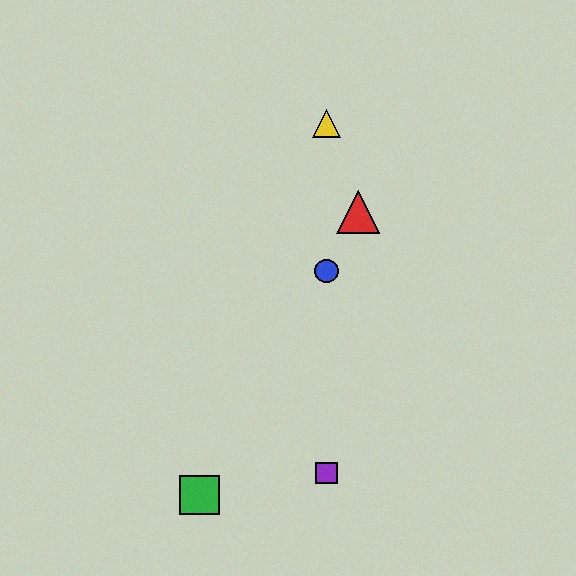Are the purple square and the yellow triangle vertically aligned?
Yes, both are at x≈327.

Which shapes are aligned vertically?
The blue circle, the yellow triangle, the purple square are aligned vertically.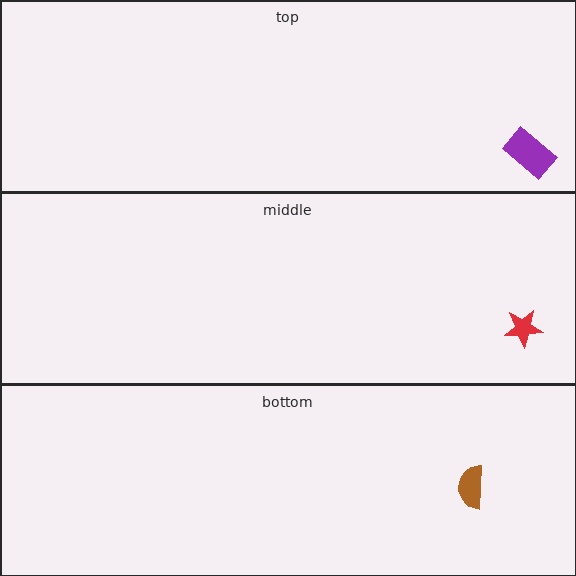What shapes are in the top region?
The purple rectangle.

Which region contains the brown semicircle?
The bottom region.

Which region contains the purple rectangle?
The top region.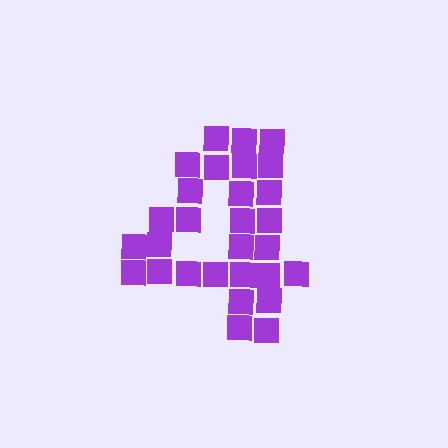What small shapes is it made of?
It is made of small squares.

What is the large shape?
The large shape is the digit 4.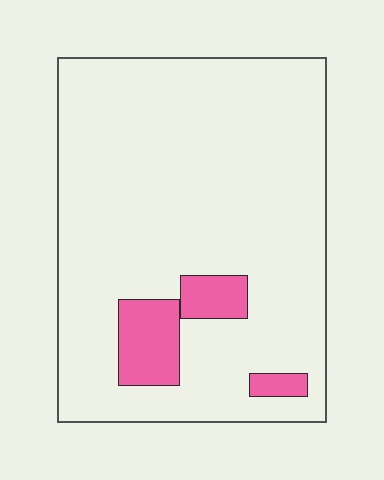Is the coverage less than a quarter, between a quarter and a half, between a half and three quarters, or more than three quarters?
Less than a quarter.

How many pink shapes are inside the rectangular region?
3.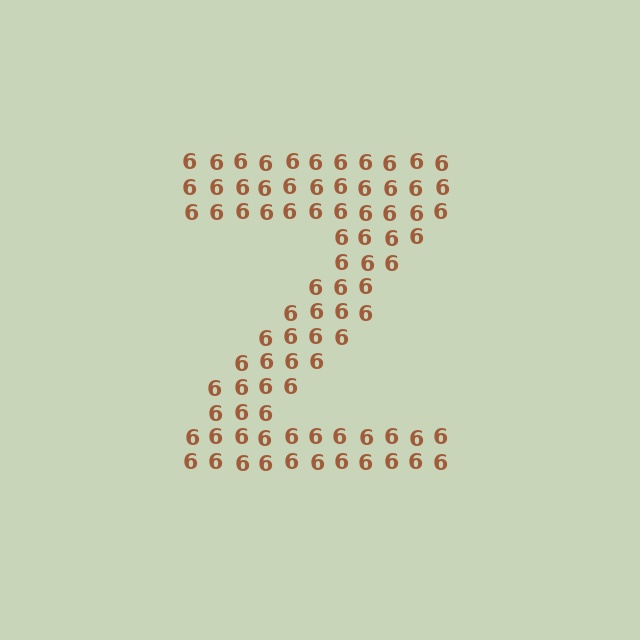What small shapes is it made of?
It is made of small digit 6's.